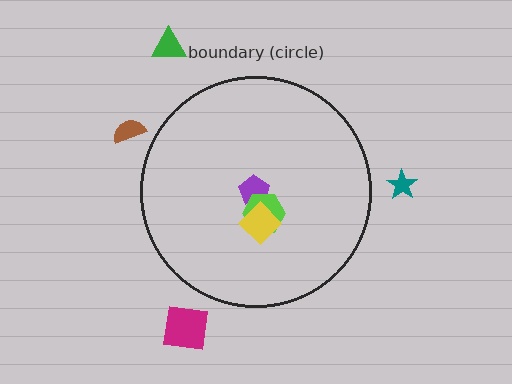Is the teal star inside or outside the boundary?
Outside.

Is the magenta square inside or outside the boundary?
Outside.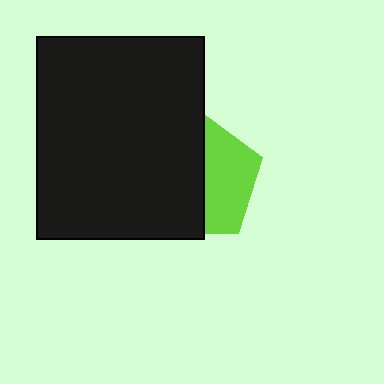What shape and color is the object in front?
The object in front is a black rectangle.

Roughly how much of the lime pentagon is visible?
A small part of it is visible (roughly 42%).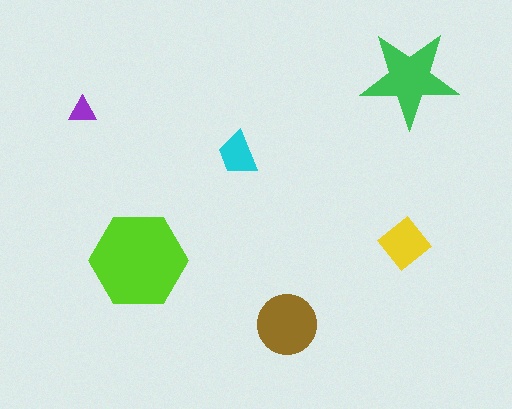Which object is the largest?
The lime hexagon.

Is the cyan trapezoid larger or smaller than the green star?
Smaller.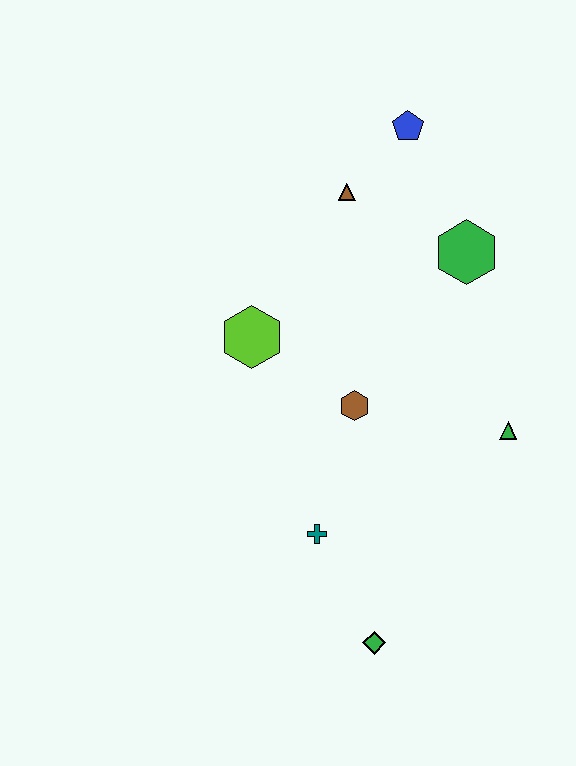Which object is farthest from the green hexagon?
The green diamond is farthest from the green hexagon.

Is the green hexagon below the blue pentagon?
Yes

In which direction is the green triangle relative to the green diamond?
The green triangle is above the green diamond.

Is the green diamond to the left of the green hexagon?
Yes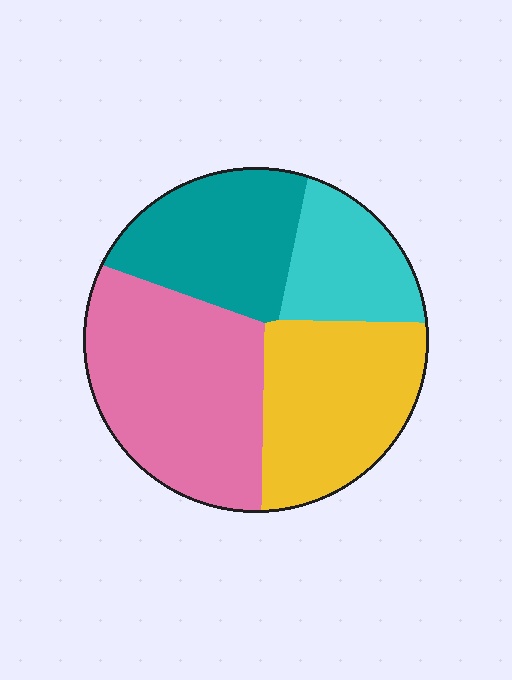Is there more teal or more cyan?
Teal.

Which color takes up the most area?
Pink, at roughly 35%.